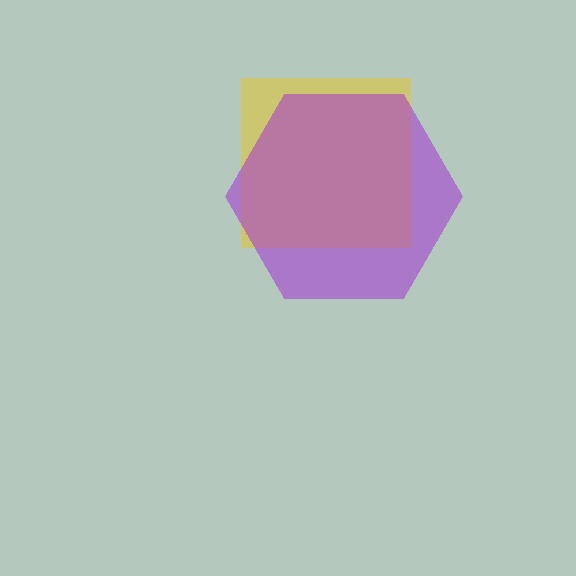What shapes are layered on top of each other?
The layered shapes are: a yellow square, a purple hexagon.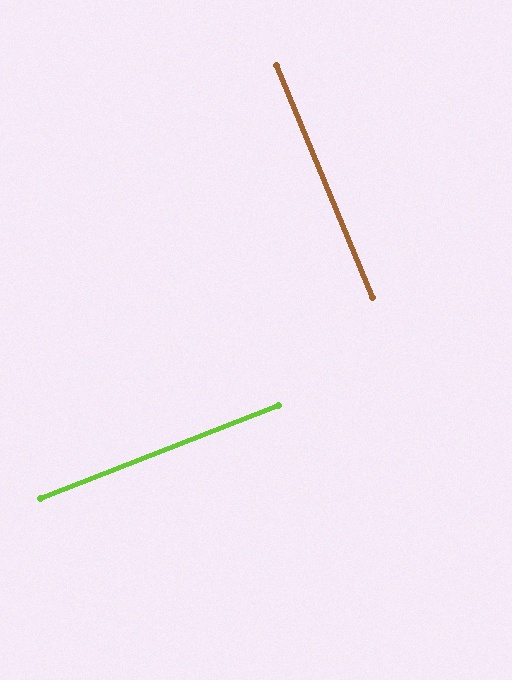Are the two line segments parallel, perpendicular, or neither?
Perpendicular — they meet at approximately 89°.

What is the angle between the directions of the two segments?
Approximately 89 degrees.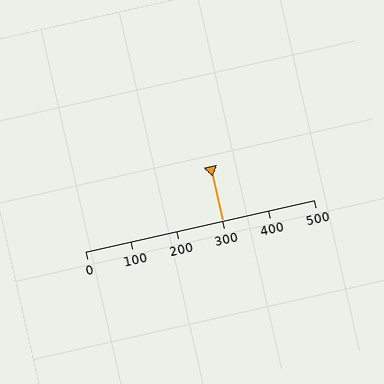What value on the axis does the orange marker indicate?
The marker indicates approximately 300.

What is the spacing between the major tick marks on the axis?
The major ticks are spaced 100 apart.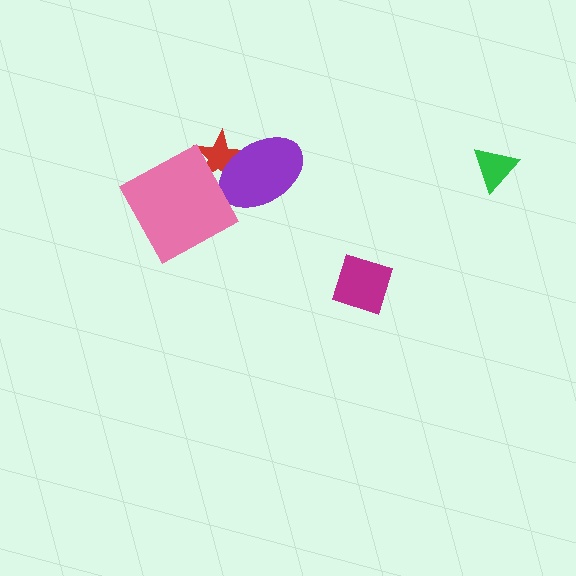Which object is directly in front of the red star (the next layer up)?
The purple ellipse is directly in front of the red star.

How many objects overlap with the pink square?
1 object overlaps with the pink square.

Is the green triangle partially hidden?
No, no other shape covers it.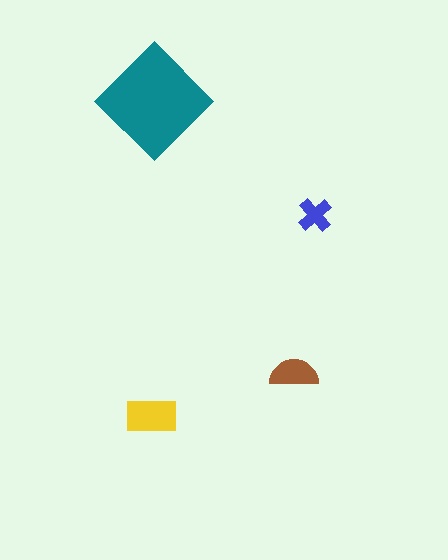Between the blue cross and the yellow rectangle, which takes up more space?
The yellow rectangle.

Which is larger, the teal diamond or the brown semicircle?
The teal diamond.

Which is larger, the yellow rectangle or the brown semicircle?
The yellow rectangle.